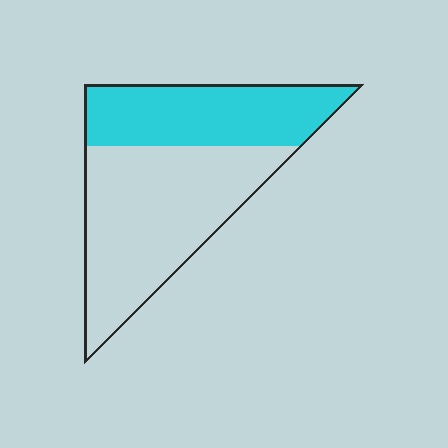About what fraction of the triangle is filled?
About two fifths (2/5).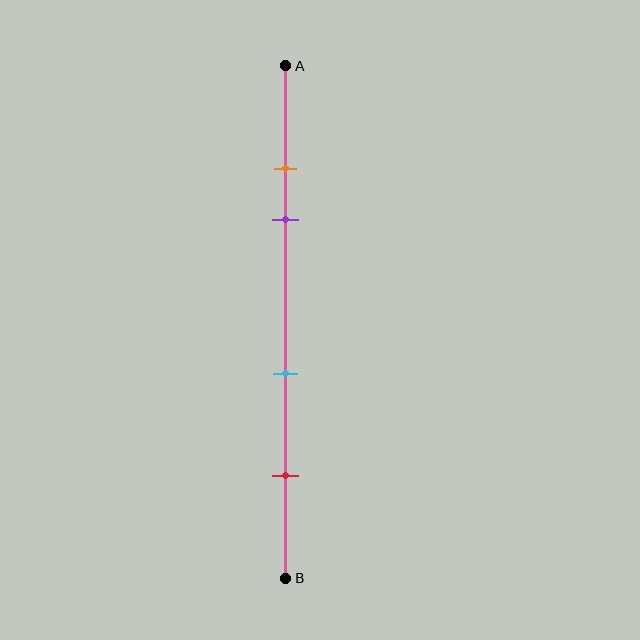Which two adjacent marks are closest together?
The orange and purple marks are the closest adjacent pair.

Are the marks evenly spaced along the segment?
No, the marks are not evenly spaced.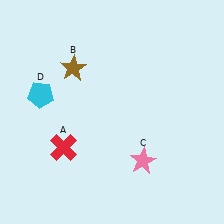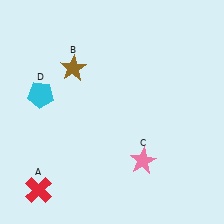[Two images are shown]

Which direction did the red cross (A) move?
The red cross (A) moved down.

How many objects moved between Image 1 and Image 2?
1 object moved between the two images.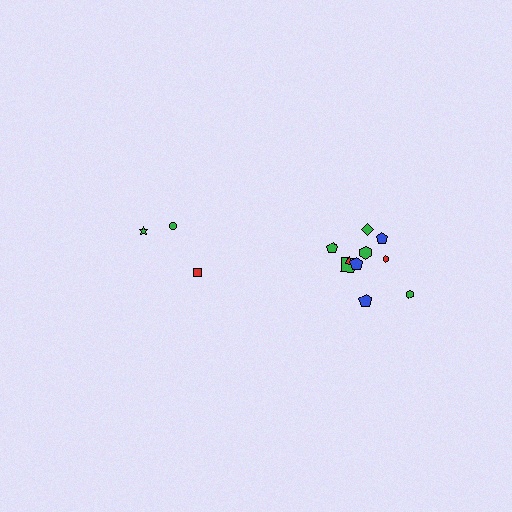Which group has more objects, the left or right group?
The right group.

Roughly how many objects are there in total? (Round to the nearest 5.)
Roughly 15 objects in total.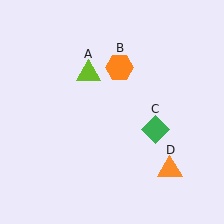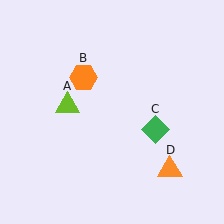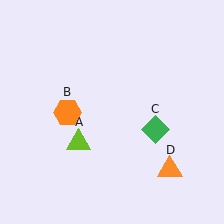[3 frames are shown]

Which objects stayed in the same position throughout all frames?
Green diamond (object C) and orange triangle (object D) remained stationary.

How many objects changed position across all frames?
2 objects changed position: lime triangle (object A), orange hexagon (object B).